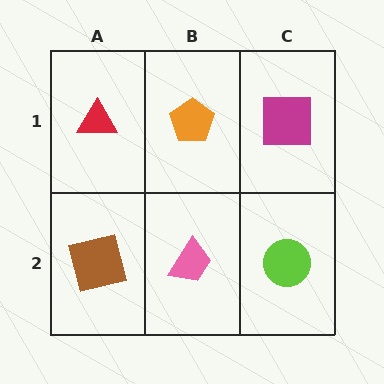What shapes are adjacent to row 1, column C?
A lime circle (row 2, column C), an orange pentagon (row 1, column B).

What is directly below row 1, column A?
A brown square.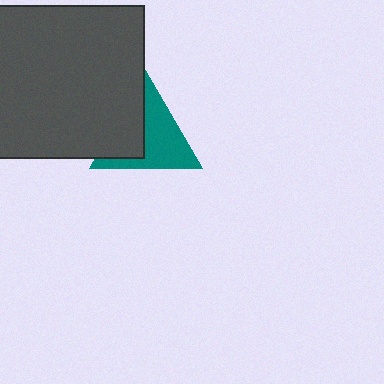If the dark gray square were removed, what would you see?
You would see the complete teal triangle.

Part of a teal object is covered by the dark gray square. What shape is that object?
It is a triangle.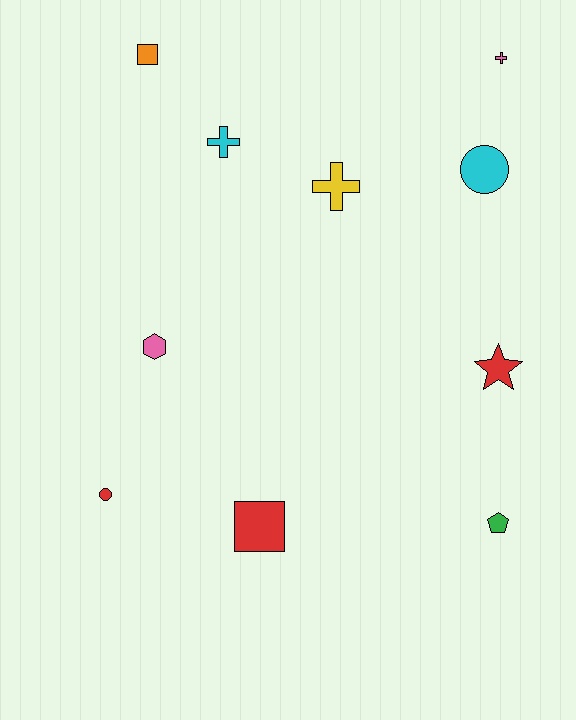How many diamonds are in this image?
There are no diamonds.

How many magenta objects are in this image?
There are no magenta objects.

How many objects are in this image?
There are 10 objects.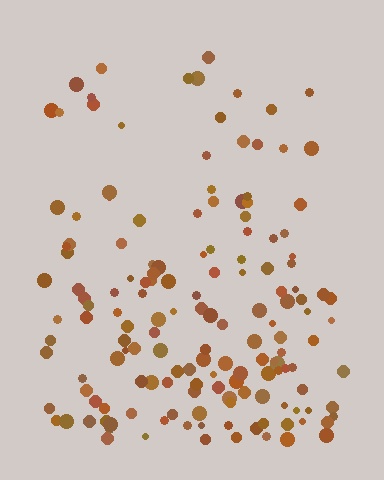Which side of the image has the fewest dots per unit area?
The top.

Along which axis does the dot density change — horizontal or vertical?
Vertical.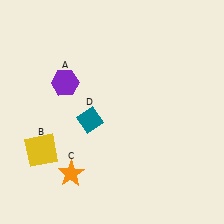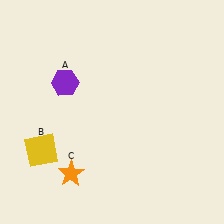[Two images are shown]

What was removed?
The teal diamond (D) was removed in Image 2.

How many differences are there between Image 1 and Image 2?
There is 1 difference between the two images.